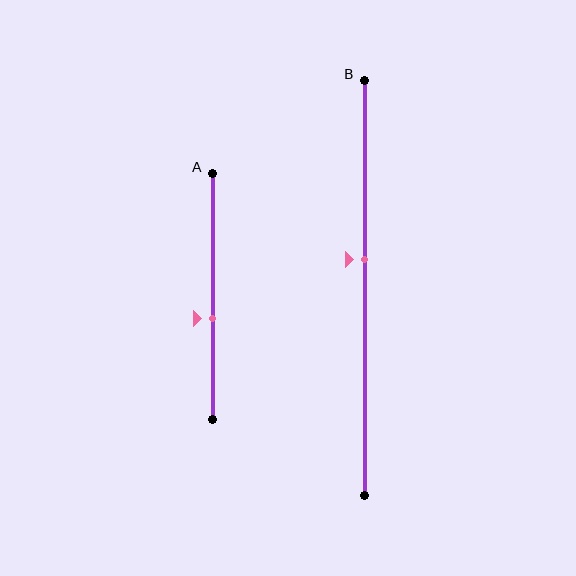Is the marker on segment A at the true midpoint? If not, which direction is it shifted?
No, the marker on segment A is shifted downward by about 9% of the segment length.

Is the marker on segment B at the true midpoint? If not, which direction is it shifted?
No, the marker on segment B is shifted upward by about 7% of the segment length.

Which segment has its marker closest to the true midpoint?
Segment B has its marker closest to the true midpoint.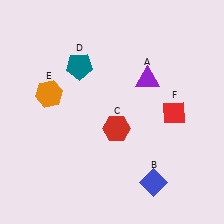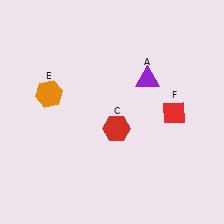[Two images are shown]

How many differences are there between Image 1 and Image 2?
There are 2 differences between the two images.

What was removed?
The teal pentagon (D), the blue diamond (B) were removed in Image 2.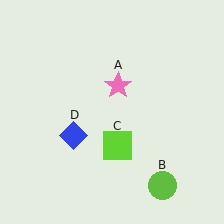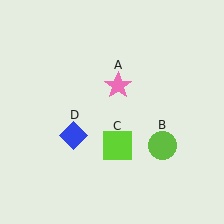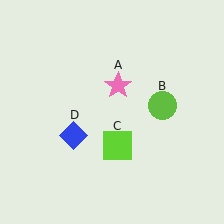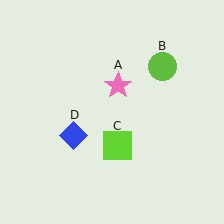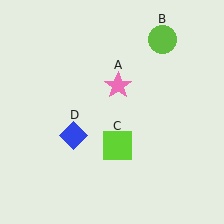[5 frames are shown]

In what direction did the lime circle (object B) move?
The lime circle (object B) moved up.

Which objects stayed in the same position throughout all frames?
Pink star (object A) and lime square (object C) and blue diamond (object D) remained stationary.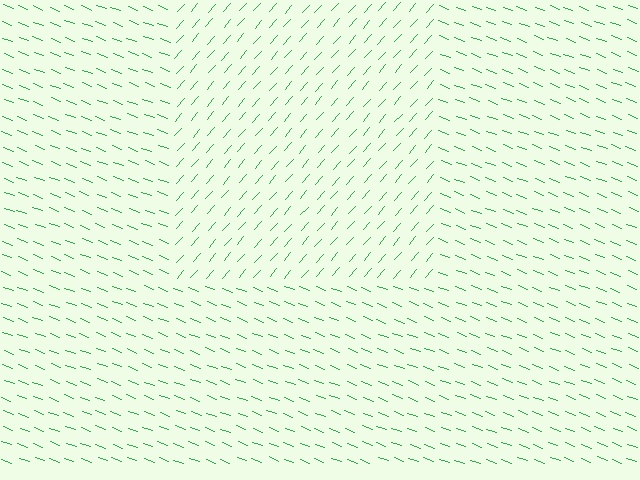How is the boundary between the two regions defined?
The boundary is defined purely by a change in line orientation (approximately 70 degrees difference). All lines are the same color and thickness.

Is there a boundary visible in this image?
Yes, there is a texture boundary formed by a change in line orientation.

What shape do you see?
I see a rectangle.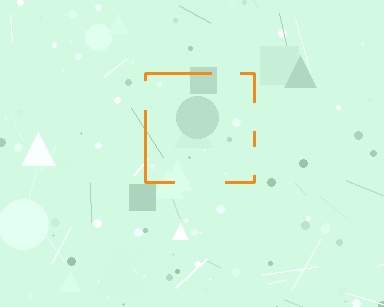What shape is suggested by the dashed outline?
The dashed outline suggests a square.